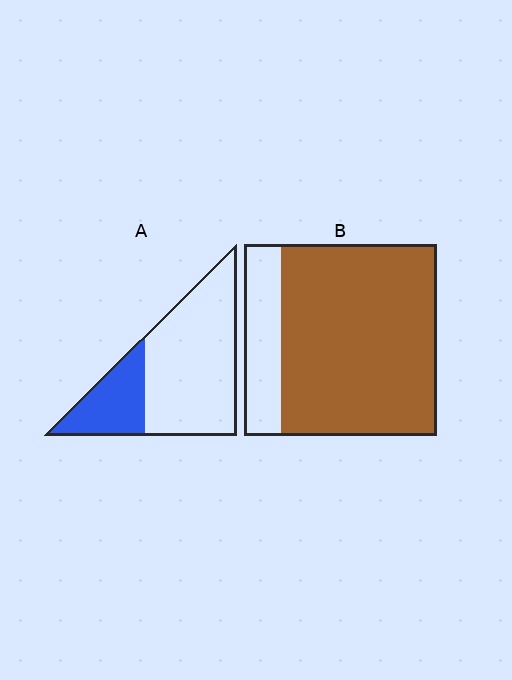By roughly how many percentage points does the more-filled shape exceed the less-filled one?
By roughly 55 percentage points (B over A).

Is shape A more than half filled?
No.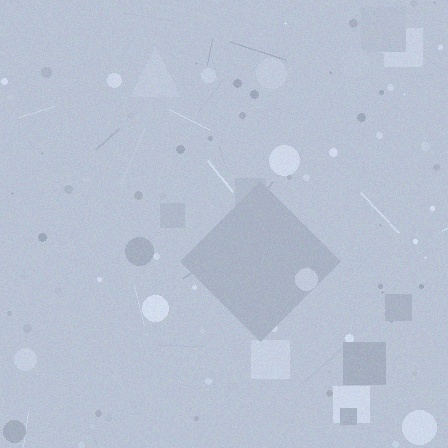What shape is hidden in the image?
A diamond is hidden in the image.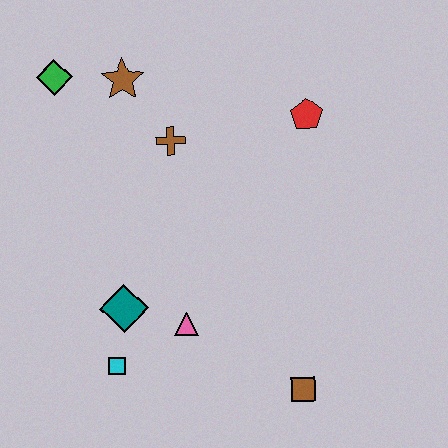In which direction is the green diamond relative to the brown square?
The green diamond is above the brown square.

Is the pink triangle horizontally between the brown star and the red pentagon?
Yes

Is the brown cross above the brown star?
No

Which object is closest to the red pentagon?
The brown cross is closest to the red pentagon.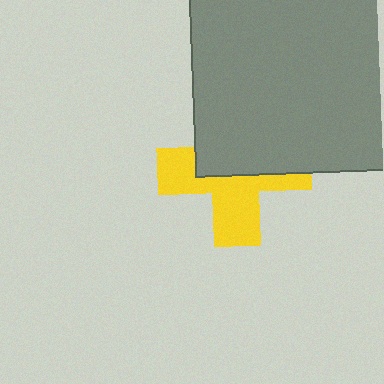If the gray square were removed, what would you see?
You would see the complete yellow cross.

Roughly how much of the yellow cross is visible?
About half of it is visible (roughly 51%).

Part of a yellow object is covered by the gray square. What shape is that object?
It is a cross.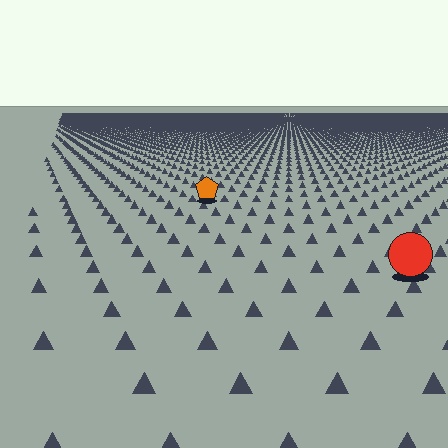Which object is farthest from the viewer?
The orange pentagon is farthest from the viewer. It appears smaller and the ground texture around it is denser.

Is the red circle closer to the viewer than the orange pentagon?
Yes. The red circle is closer — you can tell from the texture gradient: the ground texture is coarser near it.